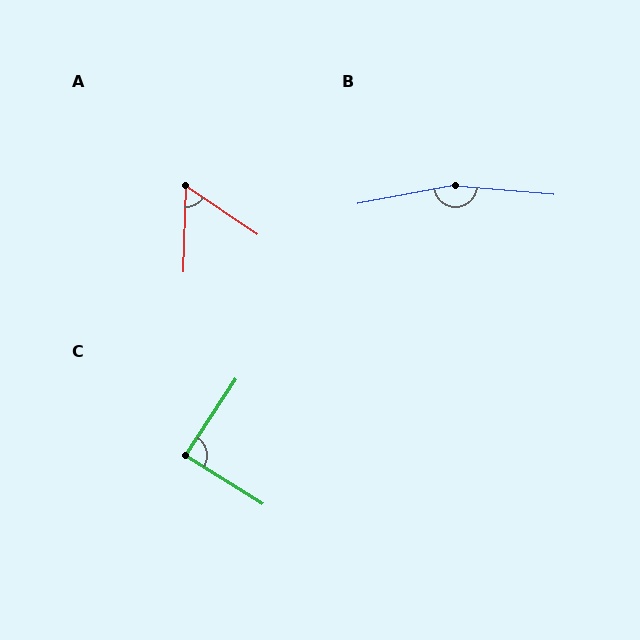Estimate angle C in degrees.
Approximately 89 degrees.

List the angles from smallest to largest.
A (58°), C (89°), B (164°).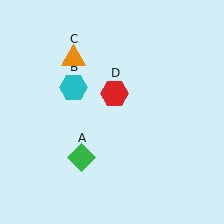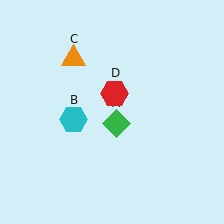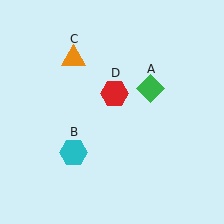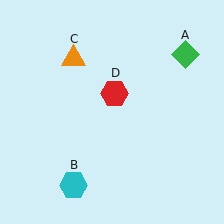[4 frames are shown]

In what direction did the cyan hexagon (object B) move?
The cyan hexagon (object B) moved down.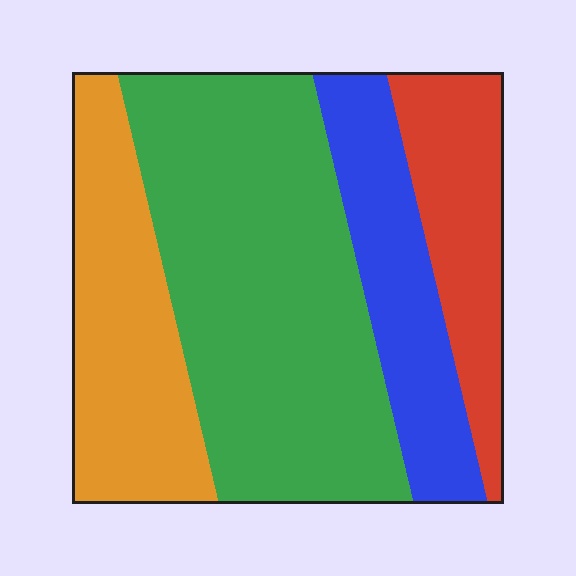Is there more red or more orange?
Orange.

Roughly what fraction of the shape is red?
Red covers around 15% of the shape.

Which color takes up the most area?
Green, at roughly 45%.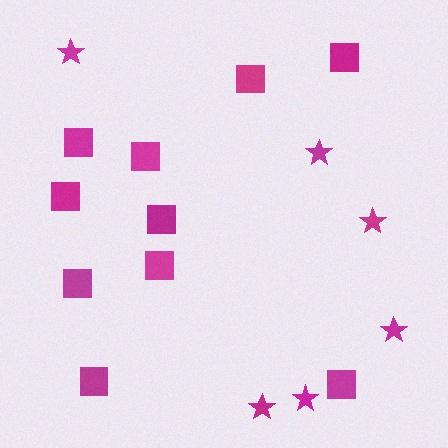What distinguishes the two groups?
There are 2 groups: one group of squares (10) and one group of stars (6).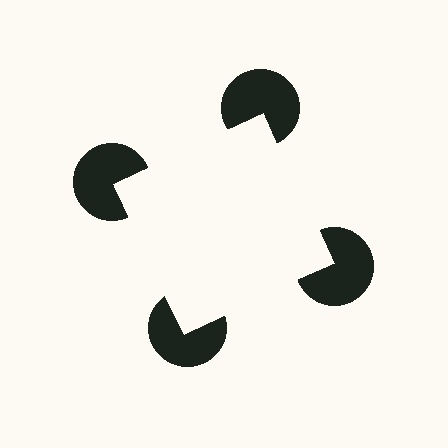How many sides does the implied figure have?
4 sides.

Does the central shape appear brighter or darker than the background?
It typically appears slightly brighter than the background, even though no actual brightness change is drawn.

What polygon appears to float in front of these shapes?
An illusory square — its edges are inferred from the aligned wedge cuts in the pac-man discs, not physically drawn.